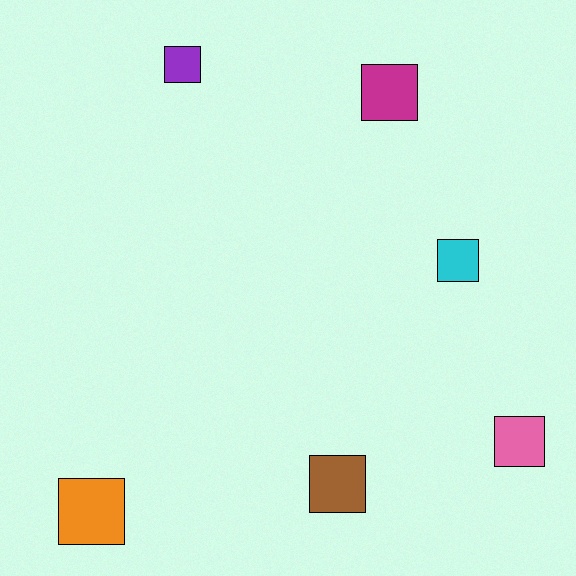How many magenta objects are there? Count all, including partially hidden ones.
There is 1 magenta object.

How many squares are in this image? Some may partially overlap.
There are 6 squares.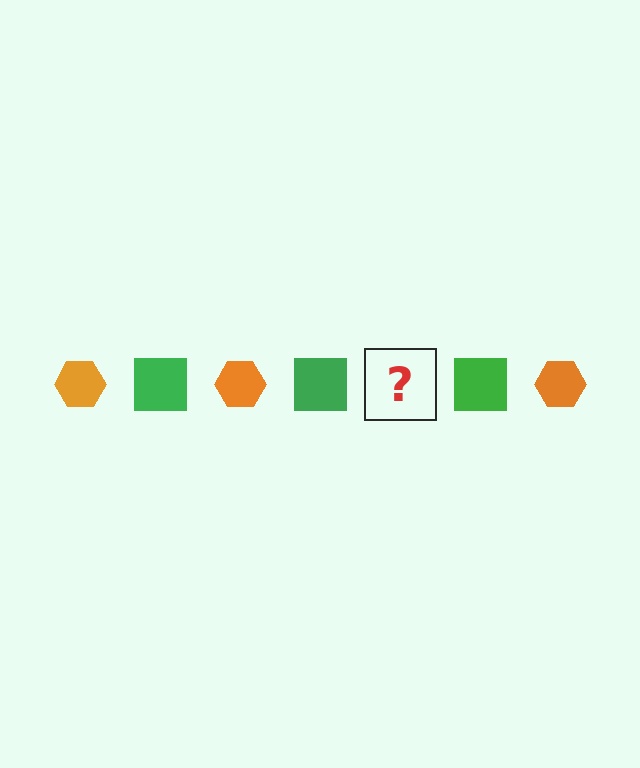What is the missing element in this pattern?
The missing element is an orange hexagon.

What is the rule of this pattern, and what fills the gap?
The rule is that the pattern alternates between orange hexagon and green square. The gap should be filled with an orange hexagon.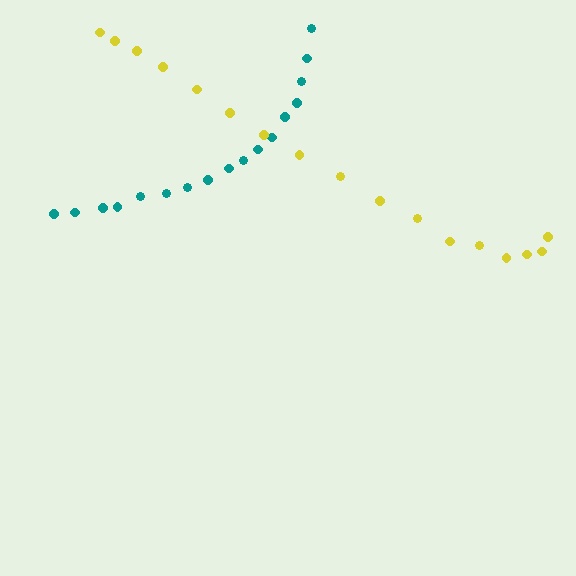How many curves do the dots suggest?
There are 2 distinct paths.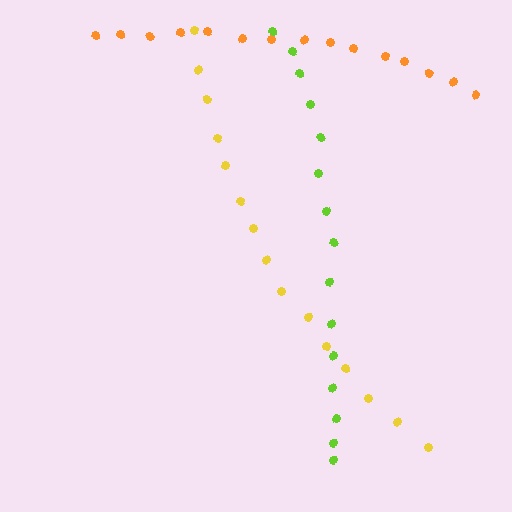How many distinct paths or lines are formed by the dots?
There are 3 distinct paths.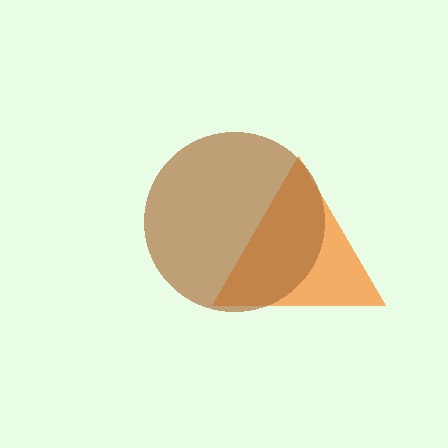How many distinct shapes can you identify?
There are 2 distinct shapes: an orange triangle, a brown circle.